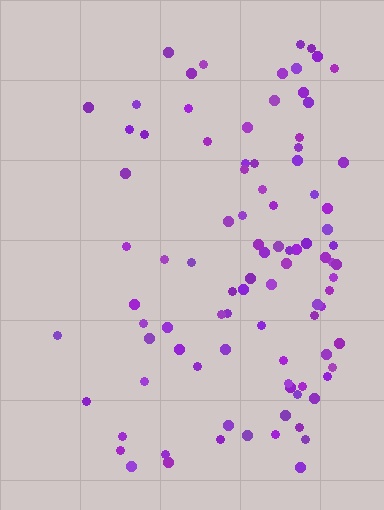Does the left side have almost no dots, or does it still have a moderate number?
Still a moderate number, just noticeably fewer than the right.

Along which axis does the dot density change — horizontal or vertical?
Horizontal.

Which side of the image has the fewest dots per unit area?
The left.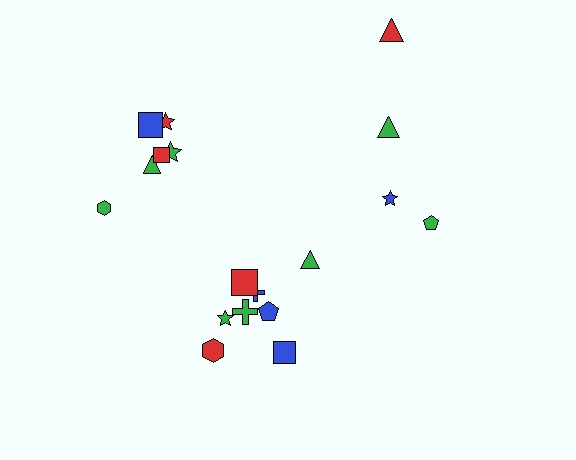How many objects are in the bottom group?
There are 8 objects.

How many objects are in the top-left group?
There are 6 objects.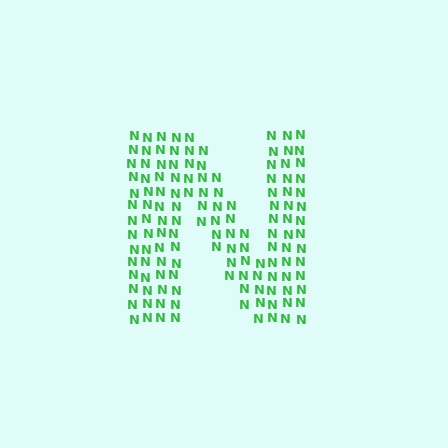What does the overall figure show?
The overall figure shows the letter N.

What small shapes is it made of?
It is made of small letter N's.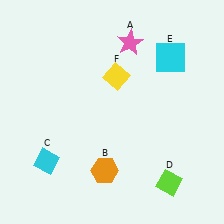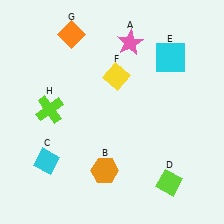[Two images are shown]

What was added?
An orange diamond (G), a lime cross (H) were added in Image 2.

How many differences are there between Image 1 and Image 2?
There are 2 differences between the two images.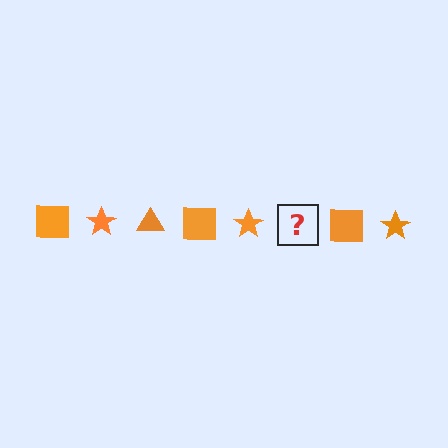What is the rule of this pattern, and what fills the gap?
The rule is that the pattern cycles through square, star, triangle shapes in orange. The gap should be filled with an orange triangle.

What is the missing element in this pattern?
The missing element is an orange triangle.